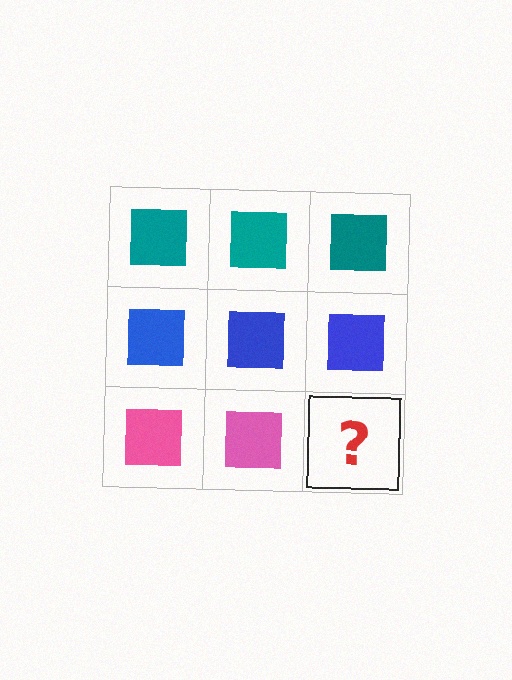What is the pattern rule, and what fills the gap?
The rule is that each row has a consistent color. The gap should be filled with a pink square.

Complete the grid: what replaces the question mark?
The question mark should be replaced with a pink square.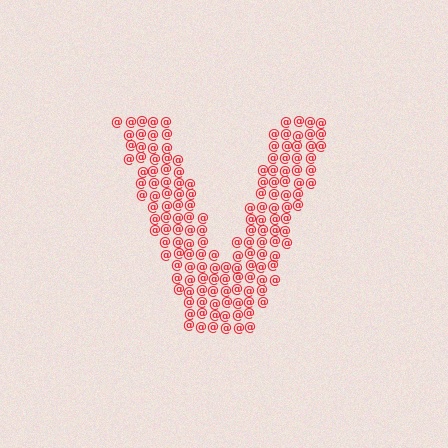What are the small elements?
The small elements are at signs.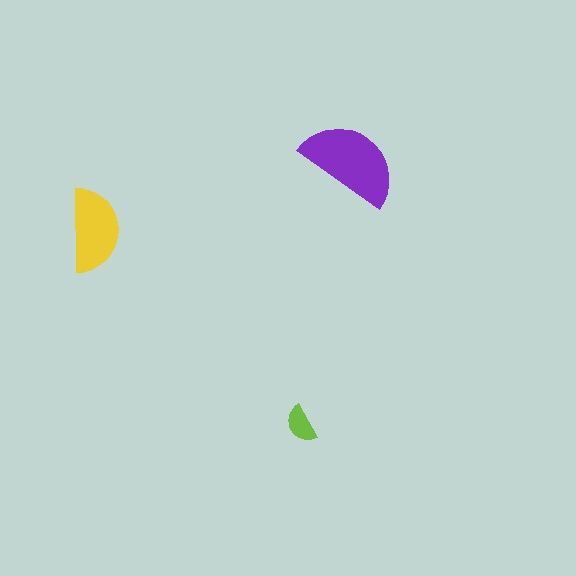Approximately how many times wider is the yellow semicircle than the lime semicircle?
About 2 times wider.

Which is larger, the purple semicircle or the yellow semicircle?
The purple one.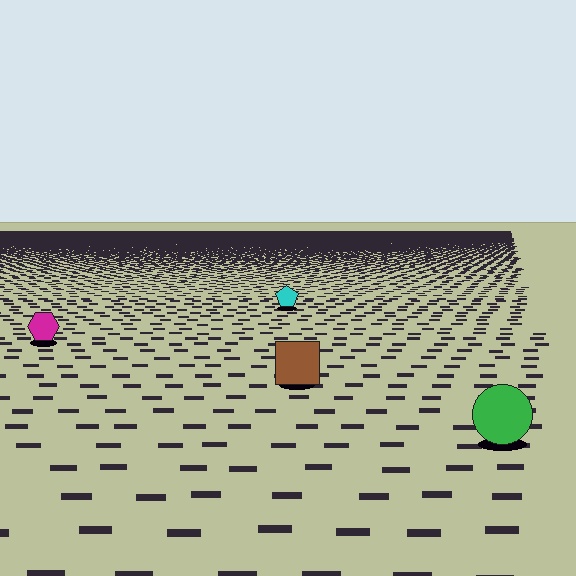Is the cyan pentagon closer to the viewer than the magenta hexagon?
No. The magenta hexagon is closer — you can tell from the texture gradient: the ground texture is coarser near it.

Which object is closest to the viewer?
The green circle is closest. The texture marks near it are larger and more spread out.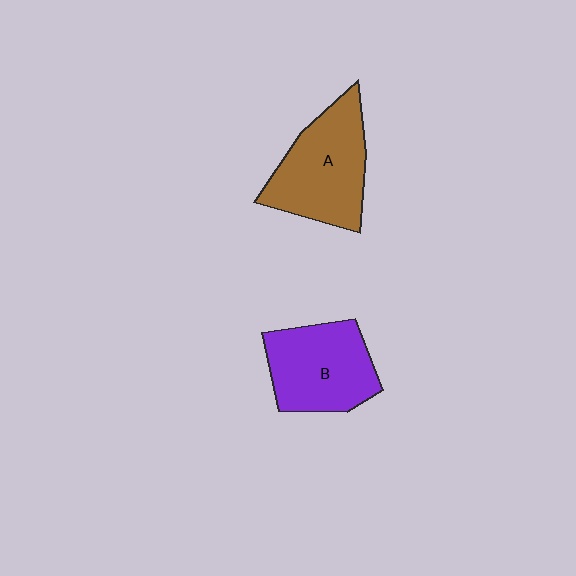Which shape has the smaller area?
Shape B (purple).